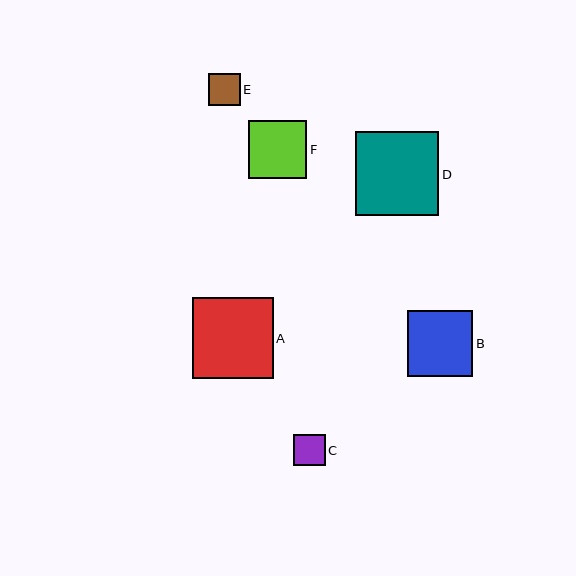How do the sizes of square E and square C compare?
Square E and square C are approximately the same size.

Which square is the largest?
Square D is the largest with a size of approximately 83 pixels.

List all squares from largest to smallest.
From largest to smallest: D, A, B, F, E, C.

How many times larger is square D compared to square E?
Square D is approximately 2.6 times the size of square E.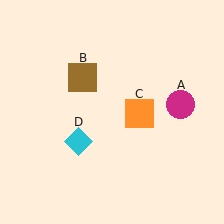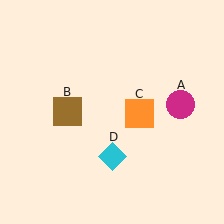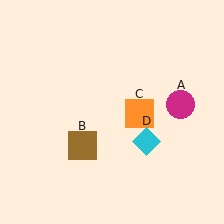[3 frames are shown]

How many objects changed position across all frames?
2 objects changed position: brown square (object B), cyan diamond (object D).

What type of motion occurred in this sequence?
The brown square (object B), cyan diamond (object D) rotated counterclockwise around the center of the scene.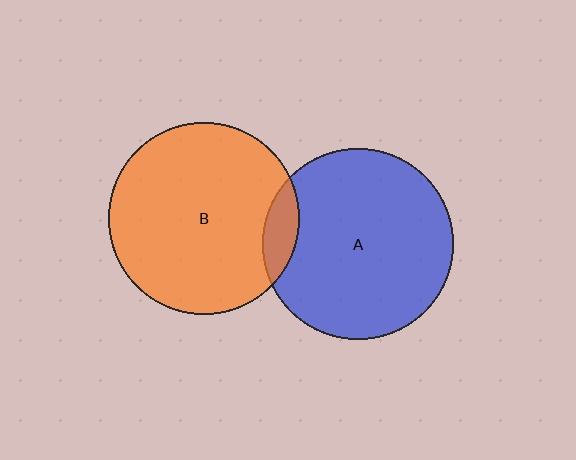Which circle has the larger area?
Circle B (orange).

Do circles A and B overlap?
Yes.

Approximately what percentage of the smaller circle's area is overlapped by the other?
Approximately 10%.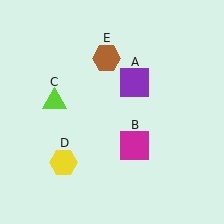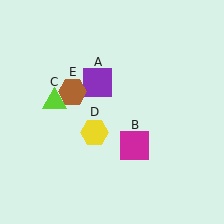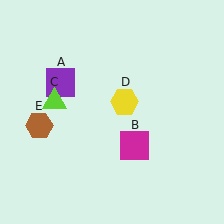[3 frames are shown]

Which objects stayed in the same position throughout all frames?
Magenta square (object B) and lime triangle (object C) remained stationary.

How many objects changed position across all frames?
3 objects changed position: purple square (object A), yellow hexagon (object D), brown hexagon (object E).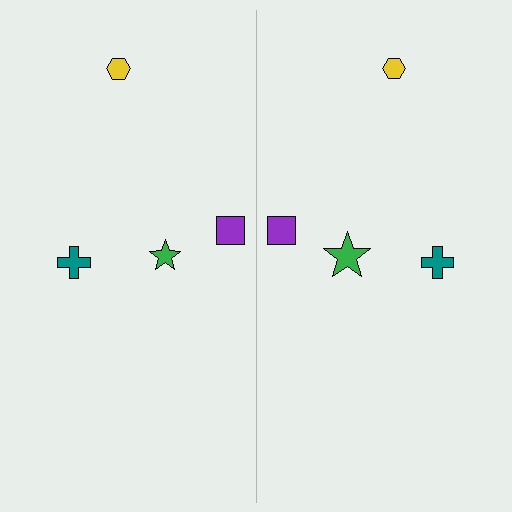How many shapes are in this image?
There are 8 shapes in this image.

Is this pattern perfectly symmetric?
No, the pattern is not perfectly symmetric. The green star on the right side has a different size than its mirror counterpart.